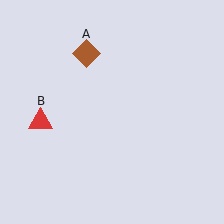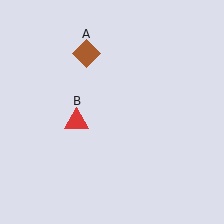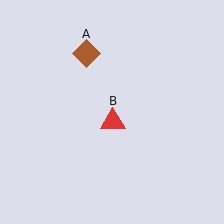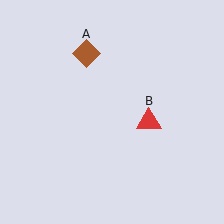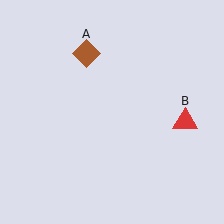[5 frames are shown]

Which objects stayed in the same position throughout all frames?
Brown diamond (object A) remained stationary.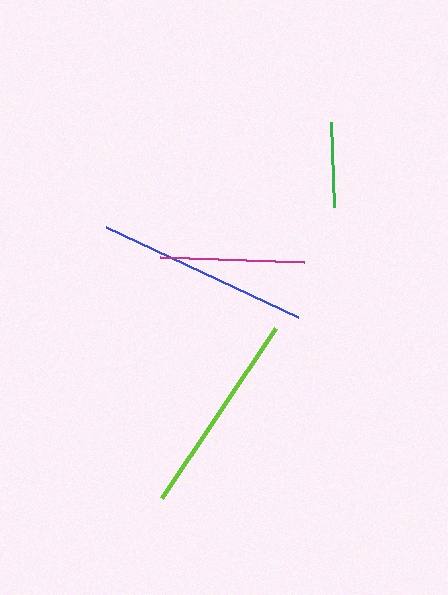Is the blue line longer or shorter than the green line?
The blue line is longer than the green line.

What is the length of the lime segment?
The lime segment is approximately 204 pixels long.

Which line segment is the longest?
The blue line is the longest at approximately 212 pixels.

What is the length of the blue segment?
The blue segment is approximately 212 pixels long.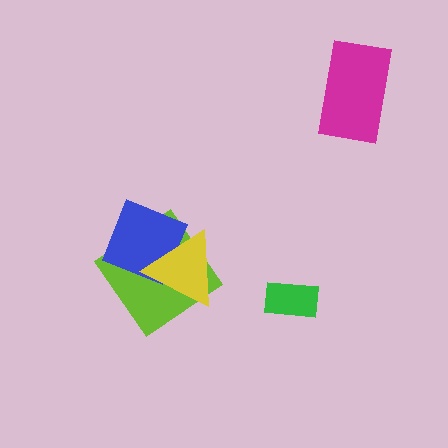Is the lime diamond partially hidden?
Yes, it is partially covered by another shape.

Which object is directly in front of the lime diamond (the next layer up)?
The blue square is directly in front of the lime diamond.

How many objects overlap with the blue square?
2 objects overlap with the blue square.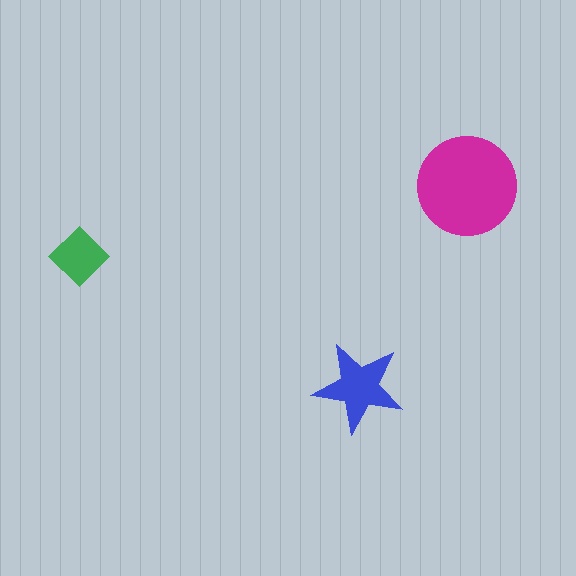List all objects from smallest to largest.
The green diamond, the blue star, the magenta circle.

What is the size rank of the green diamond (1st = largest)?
3rd.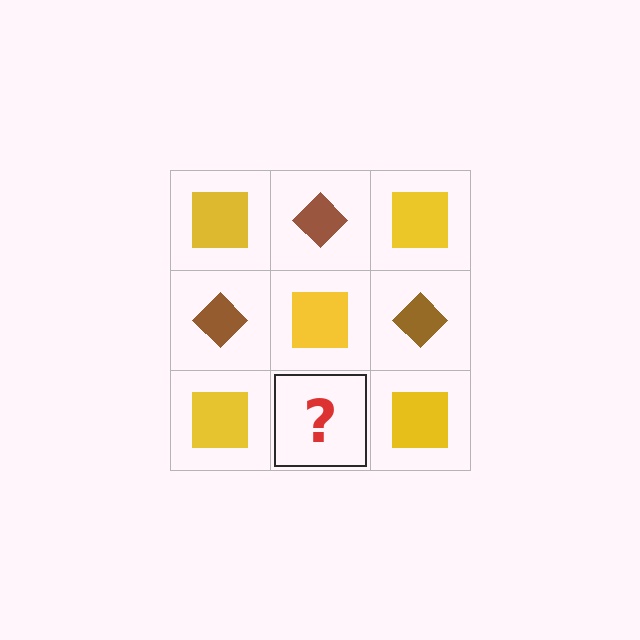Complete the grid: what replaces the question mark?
The question mark should be replaced with a brown diamond.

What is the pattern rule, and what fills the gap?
The rule is that it alternates yellow square and brown diamond in a checkerboard pattern. The gap should be filled with a brown diamond.